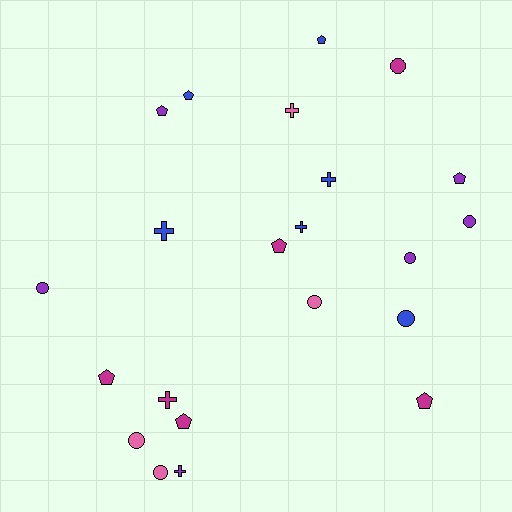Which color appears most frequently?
Blue, with 6 objects.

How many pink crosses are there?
There is 1 pink cross.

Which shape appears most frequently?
Circle, with 8 objects.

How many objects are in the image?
There are 22 objects.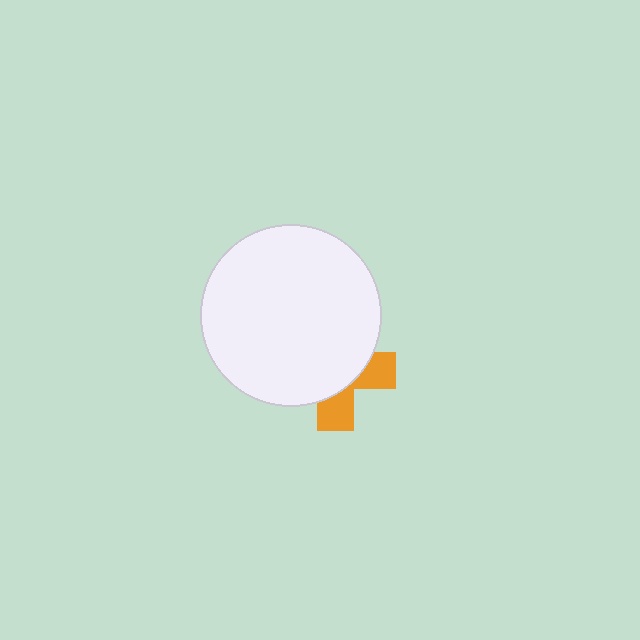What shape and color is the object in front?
The object in front is a white circle.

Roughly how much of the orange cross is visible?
A small part of it is visible (roughly 34%).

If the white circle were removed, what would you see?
You would see the complete orange cross.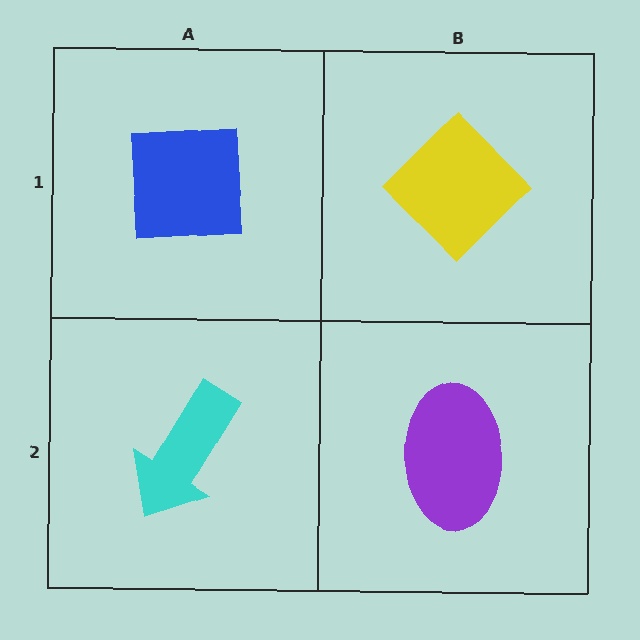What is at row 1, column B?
A yellow diamond.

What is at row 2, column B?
A purple ellipse.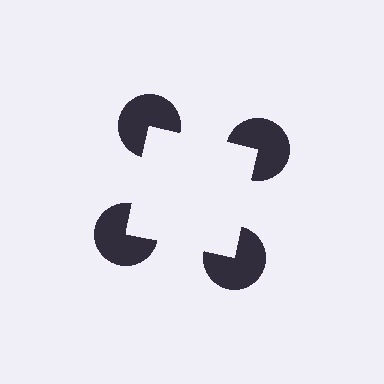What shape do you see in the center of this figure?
An illusory square — its edges are inferred from the aligned wedge cuts in the pac-man discs, not physically drawn.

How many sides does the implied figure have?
4 sides.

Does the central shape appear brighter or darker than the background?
It typically appears slightly brighter than the background, even though no actual brightness change is drawn.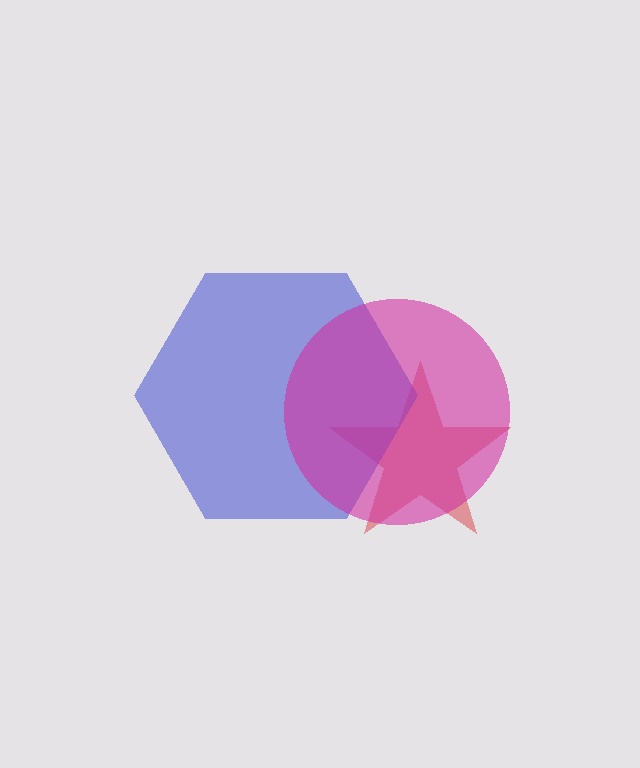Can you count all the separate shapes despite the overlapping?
Yes, there are 3 separate shapes.